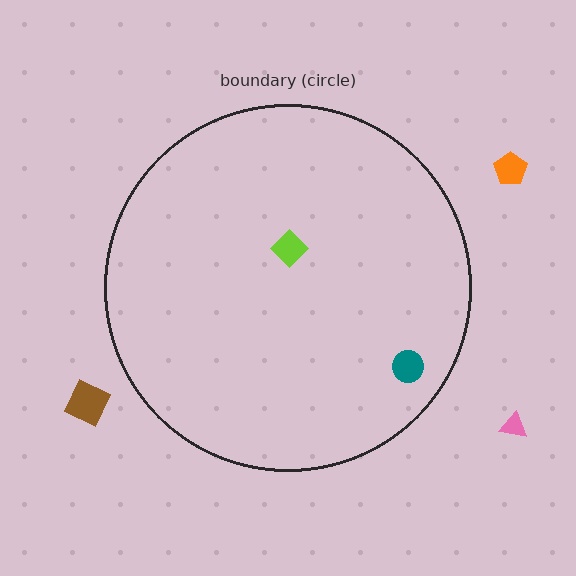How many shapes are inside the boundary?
2 inside, 3 outside.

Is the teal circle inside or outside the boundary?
Inside.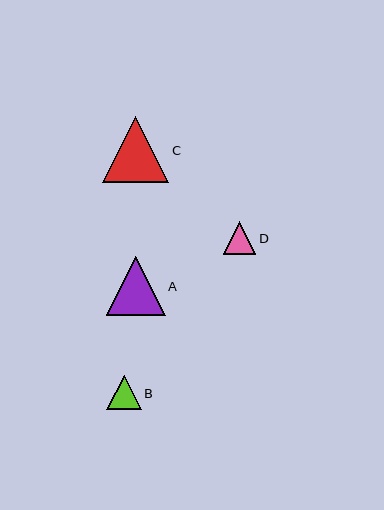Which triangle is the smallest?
Triangle D is the smallest with a size of approximately 33 pixels.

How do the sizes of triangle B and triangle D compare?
Triangle B and triangle D are approximately the same size.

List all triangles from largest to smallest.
From largest to smallest: C, A, B, D.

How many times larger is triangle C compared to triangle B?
Triangle C is approximately 1.9 times the size of triangle B.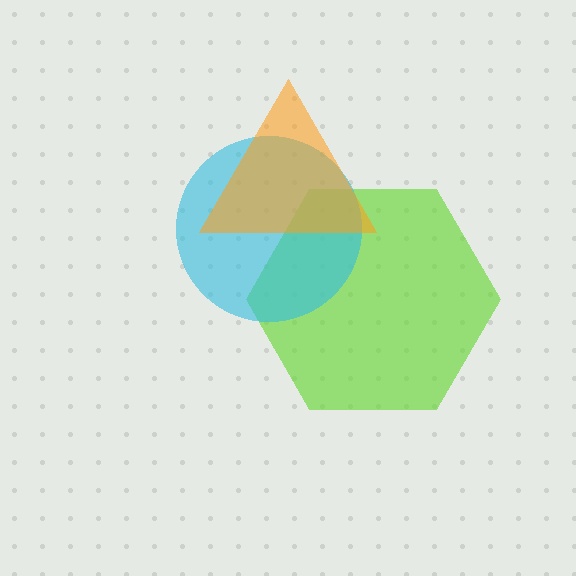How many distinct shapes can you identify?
There are 3 distinct shapes: a lime hexagon, a cyan circle, an orange triangle.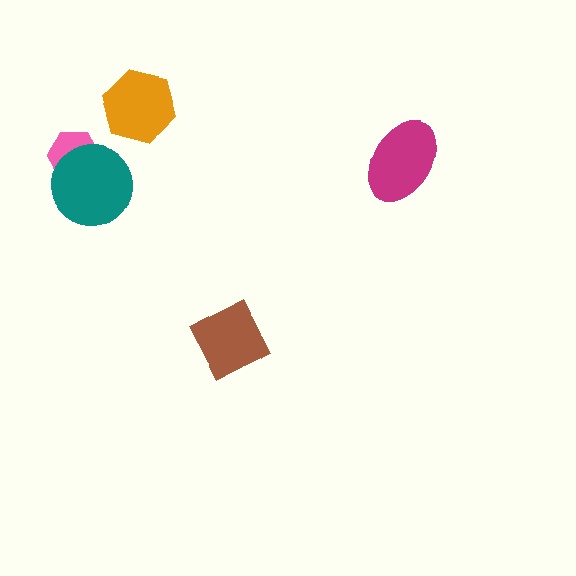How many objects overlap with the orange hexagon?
0 objects overlap with the orange hexagon.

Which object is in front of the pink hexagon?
The teal circle is in front of the pink hexagon.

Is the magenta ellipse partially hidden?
No, no other shape covers it.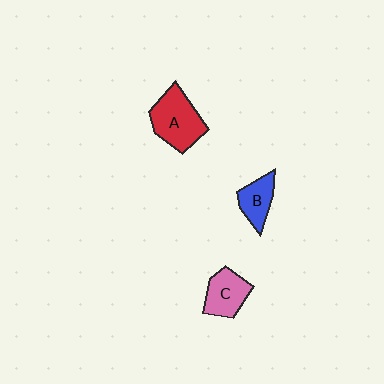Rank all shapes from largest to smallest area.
From largest to smallest: A (red), C (pink), B (blue).